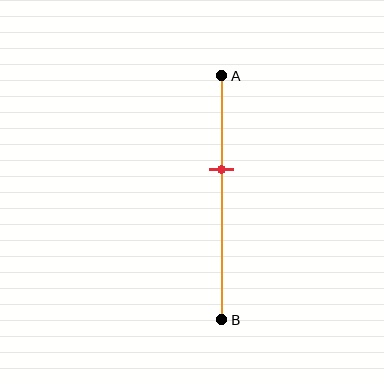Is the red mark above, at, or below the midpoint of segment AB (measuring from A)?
The red mark is above the midpoint of segment AB.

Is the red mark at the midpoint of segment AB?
No, the mark is at about 40% from A, not at the 50% midpoint.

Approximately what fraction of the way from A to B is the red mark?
The red mark is approximately 40% of the way from A to B.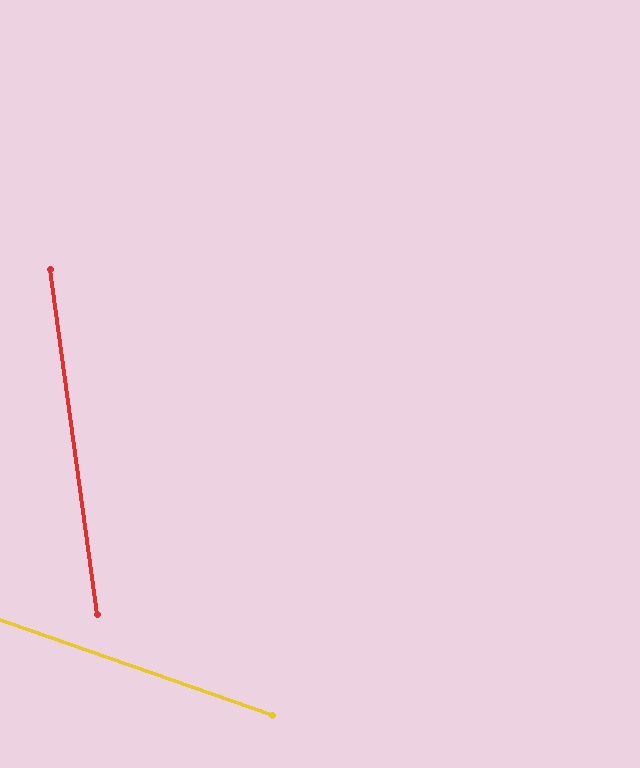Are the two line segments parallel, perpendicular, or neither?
Neither parallel nor perpendicular — they differ by about 63°.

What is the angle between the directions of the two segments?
Approximately 63 degrees.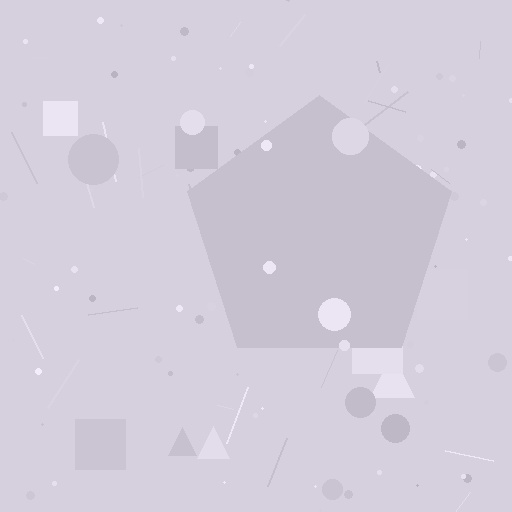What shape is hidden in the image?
A pentagon is hidden in the image.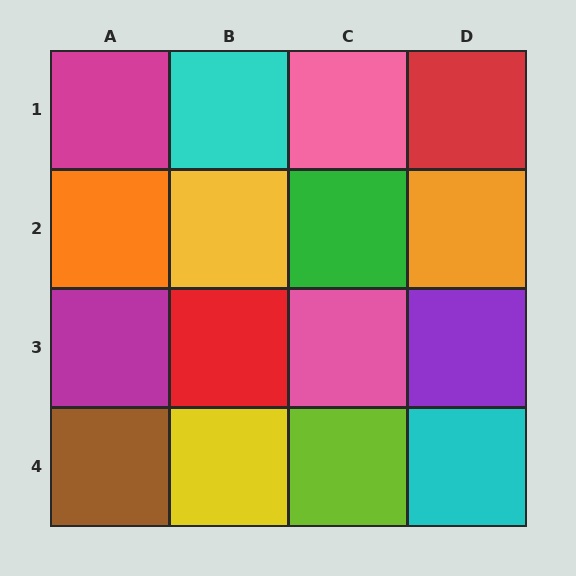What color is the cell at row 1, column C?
Pink.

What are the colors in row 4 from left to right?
Brown, yellow, lime, cyan.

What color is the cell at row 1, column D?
Red.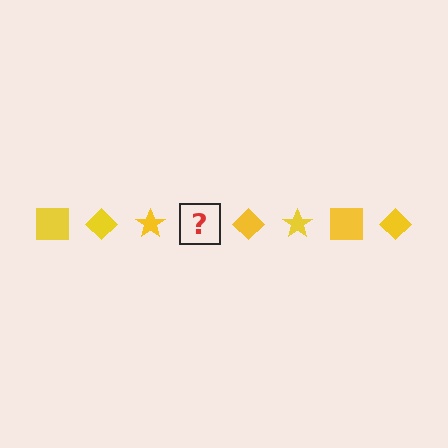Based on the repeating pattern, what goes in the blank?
The blank should be a yellow square.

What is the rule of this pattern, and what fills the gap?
The rule is that the pattern cycles through square, diamond, star shapes in yellow. The gap should be filled with a yellow square.